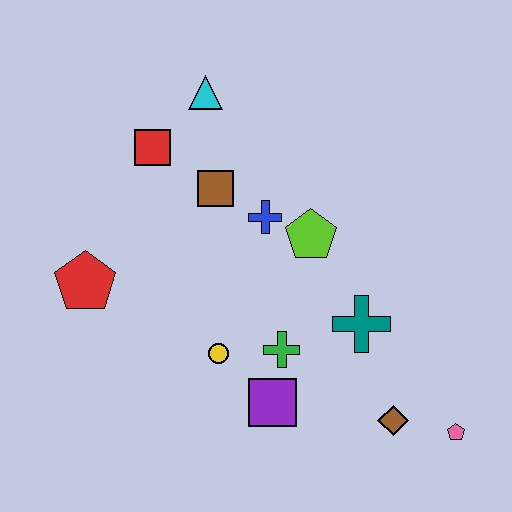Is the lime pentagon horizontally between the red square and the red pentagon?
No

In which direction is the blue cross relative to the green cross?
The blue cross is above the green cross.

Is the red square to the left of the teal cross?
Yes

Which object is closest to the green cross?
The purple square is closest to the green cross.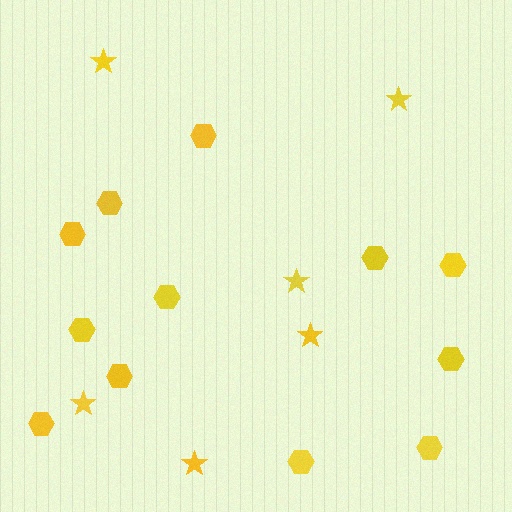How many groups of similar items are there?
There are 2 groups: one group of stars (6) and one group of hexagons (12).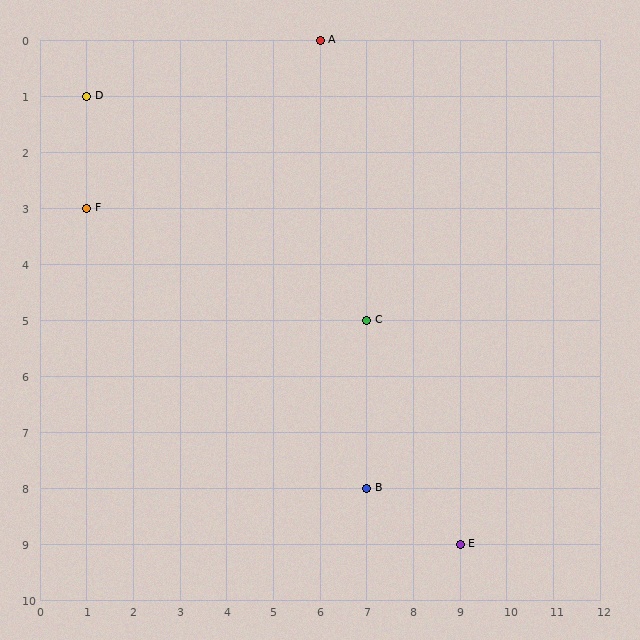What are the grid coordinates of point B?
Point B is at grid coordinates (7, 8).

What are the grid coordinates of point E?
Point E is at grid coordinates (9, 9).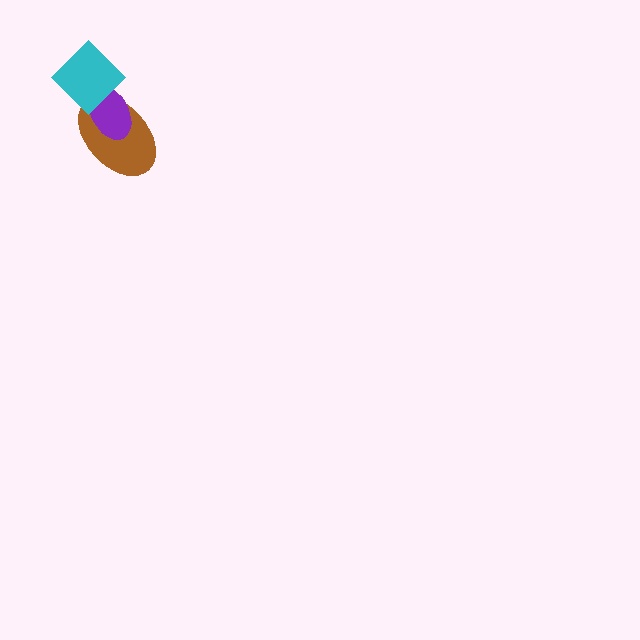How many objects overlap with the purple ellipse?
2 objects overlap with the purple ellipse.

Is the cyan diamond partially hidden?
No, no other shape covers it.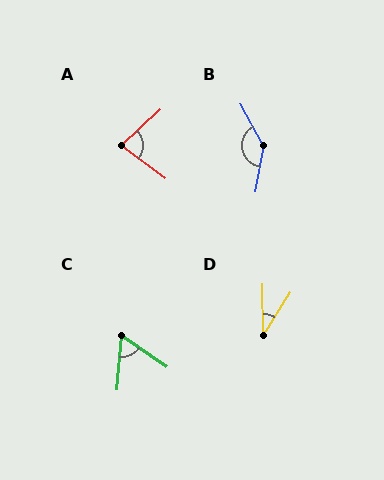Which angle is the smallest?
D, at approximately 33 degrees.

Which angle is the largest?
B, at approximately 140 degrees.